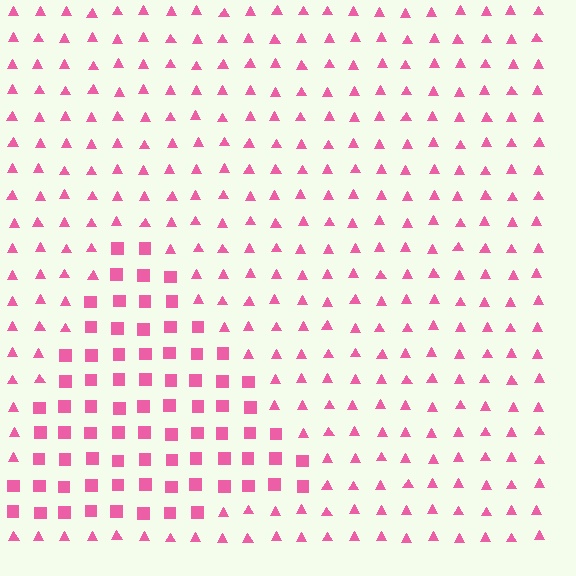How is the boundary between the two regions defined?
The boundary is defined by a change in element shape: squares inside vs. triangles outside. All elements share the same color and spacing.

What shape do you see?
I see a triangle.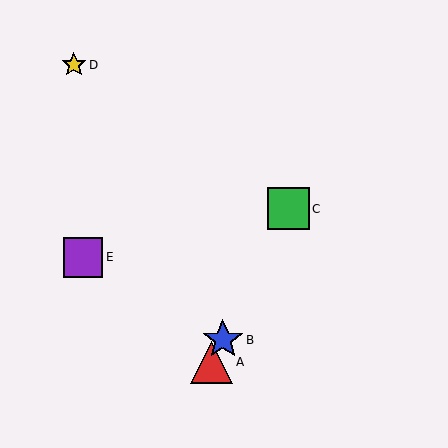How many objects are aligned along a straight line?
3 objects (A, B, C) are aligned along a straight line.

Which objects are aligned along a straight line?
Objects A, B, C are aligned along a straight line.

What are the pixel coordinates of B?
Object B is at (223, 340).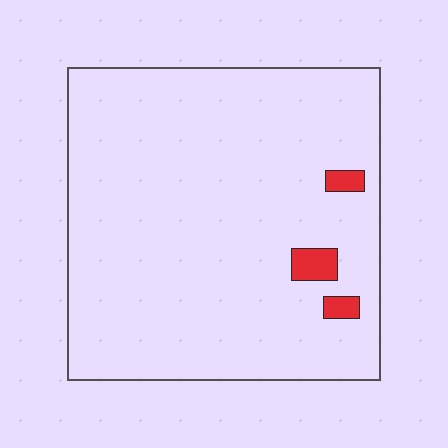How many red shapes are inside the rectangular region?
3.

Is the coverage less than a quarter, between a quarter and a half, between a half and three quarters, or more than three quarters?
Less than a quarter.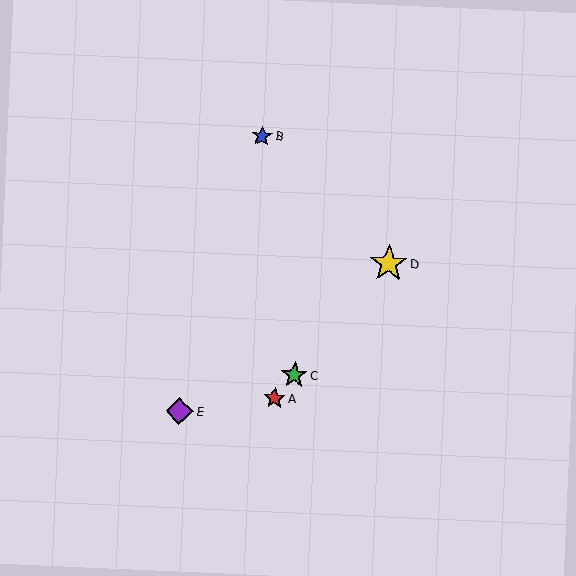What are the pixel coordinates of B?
Object B is at (262, 136).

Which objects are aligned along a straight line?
Objects A, C, D are aligned along a straight line.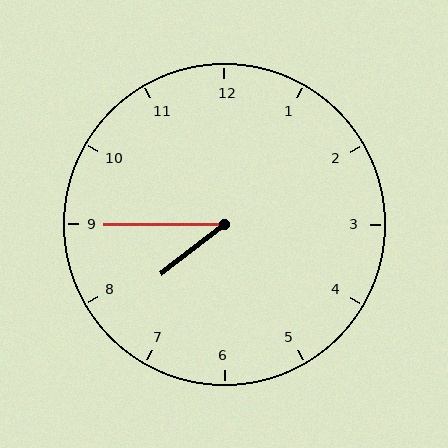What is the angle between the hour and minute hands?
Approximately 38 degrees.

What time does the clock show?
7:45.